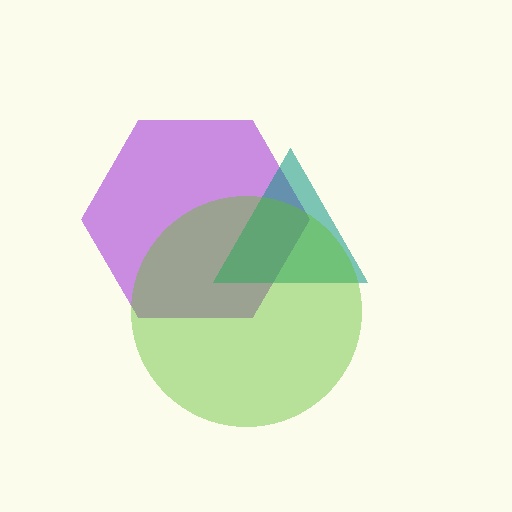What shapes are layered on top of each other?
The layered shapes are: a purple hexagon, a teal triangle, a lime circle.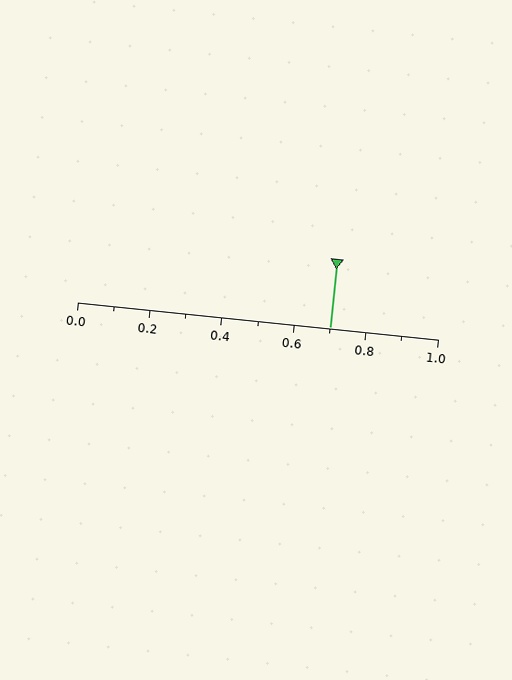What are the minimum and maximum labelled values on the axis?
The axis runs from 0.0 to 1.0.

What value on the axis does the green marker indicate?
The marker indicates approximately 0.7.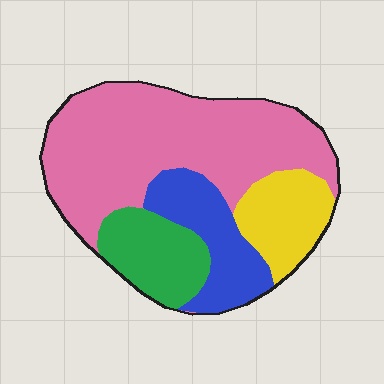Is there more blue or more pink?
Pink.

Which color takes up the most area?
Pink, at roughly 55%.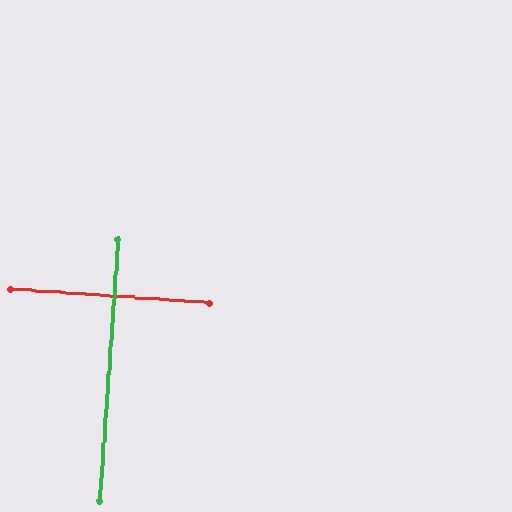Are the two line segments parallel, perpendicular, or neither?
Perpendicular — they meet at approximately 90°.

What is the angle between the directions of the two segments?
Approximately 90 degrees.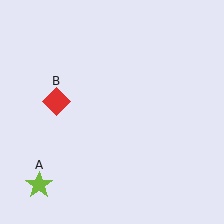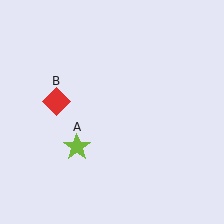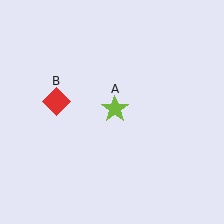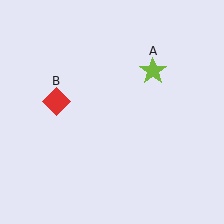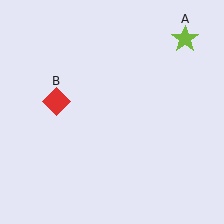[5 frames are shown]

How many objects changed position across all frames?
1 object changed position: lime star (object A).